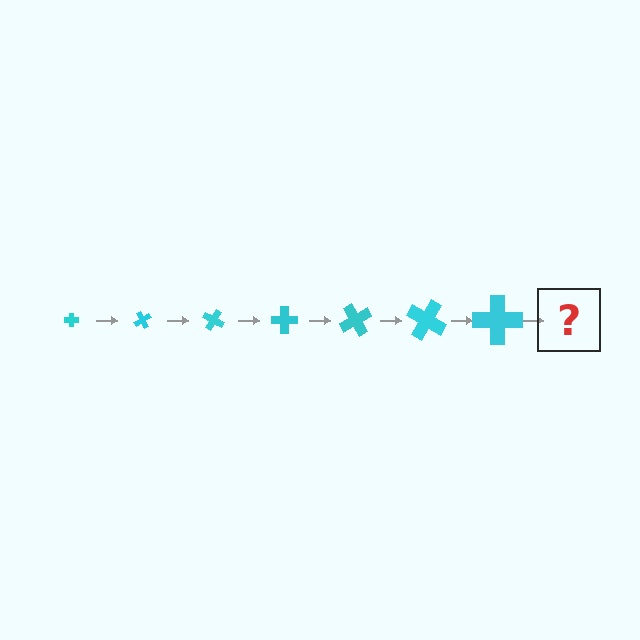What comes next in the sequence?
The next element should be a cross, larger than the previous one and rotated 420 degrees from the start.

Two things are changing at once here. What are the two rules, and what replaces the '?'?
The two rules are that the cross grows larger each step and it rotates 60 degrees each step. The '?' should be a cross, larger than the previous one and rotated 420 degrees from the start.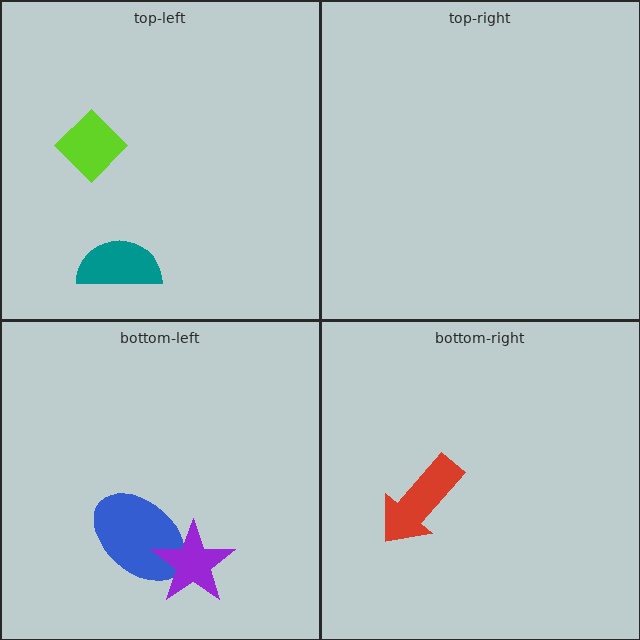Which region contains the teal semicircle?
The top-left region.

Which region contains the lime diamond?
The top-left region.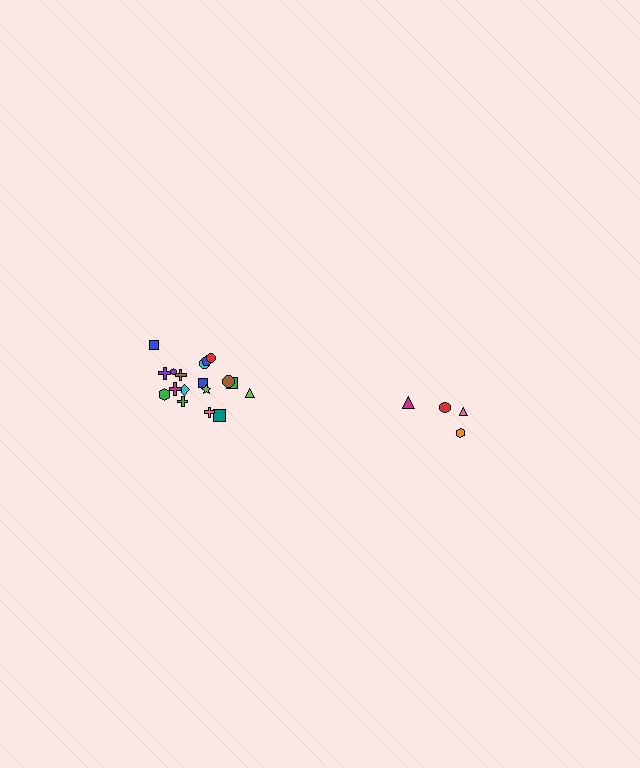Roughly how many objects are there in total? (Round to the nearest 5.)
Roughly 20 objects in total.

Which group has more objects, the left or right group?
The left group.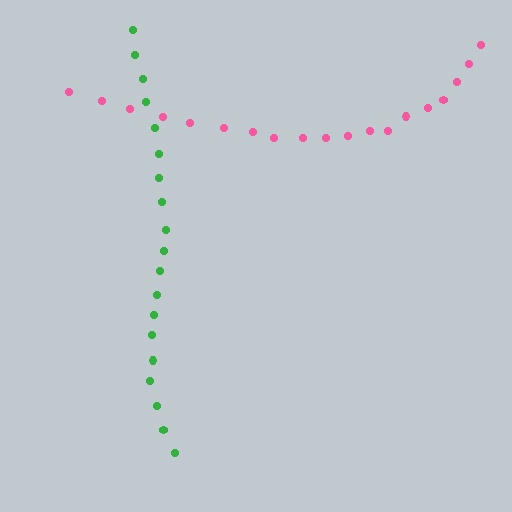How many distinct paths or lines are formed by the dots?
There are 2 distinct paths.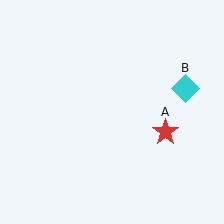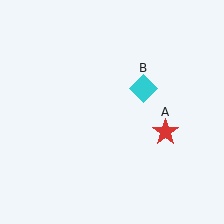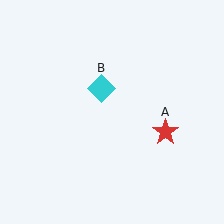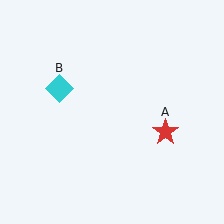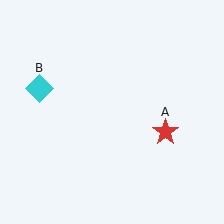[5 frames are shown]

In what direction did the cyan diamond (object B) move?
The cyan diamond (object B) moved left.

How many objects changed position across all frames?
1 object changed position: cyan diamond (object B).